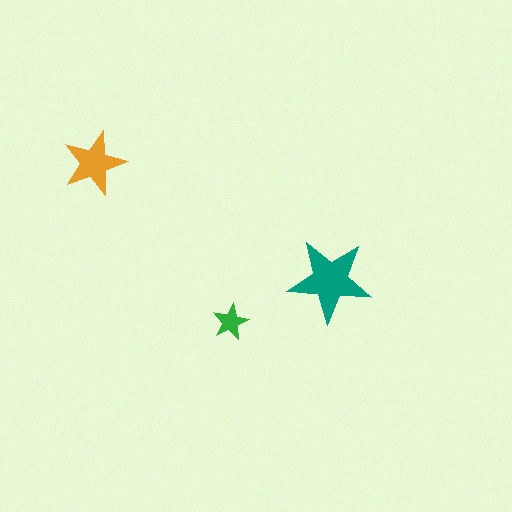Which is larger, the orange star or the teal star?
The teal one.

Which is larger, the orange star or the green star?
The orange one.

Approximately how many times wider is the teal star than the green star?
About 2.5 times wider.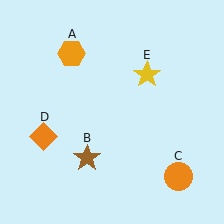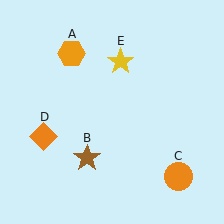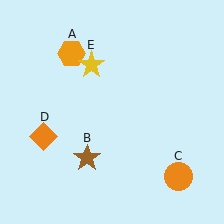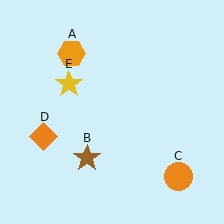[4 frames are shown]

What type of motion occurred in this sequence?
The yellow star (object E) rotated counterclockwise around the center of the scene.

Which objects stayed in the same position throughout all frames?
Orange hexagon (object A) and brown star (object B) and orange circle (object C) and orange diamond (object D) remained stationary.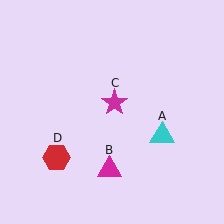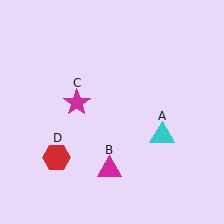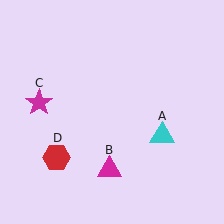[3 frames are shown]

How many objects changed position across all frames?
1 object changed position: magenta star (object C).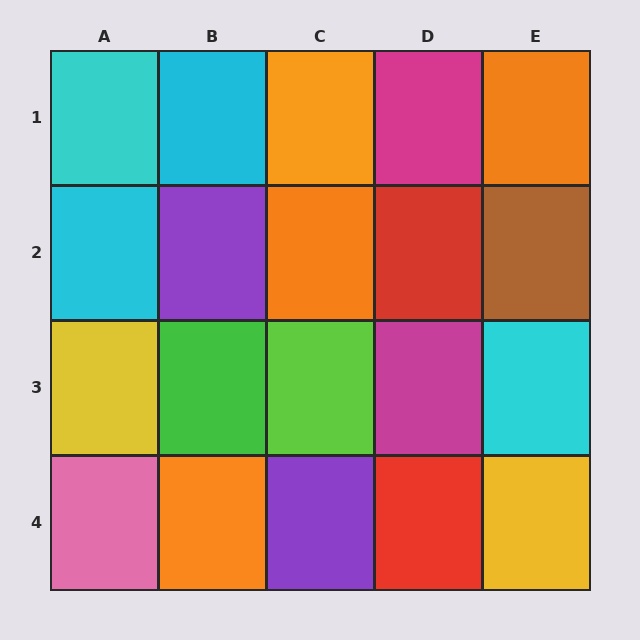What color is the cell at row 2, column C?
Orange.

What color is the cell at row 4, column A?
Pink.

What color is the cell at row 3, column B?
Green.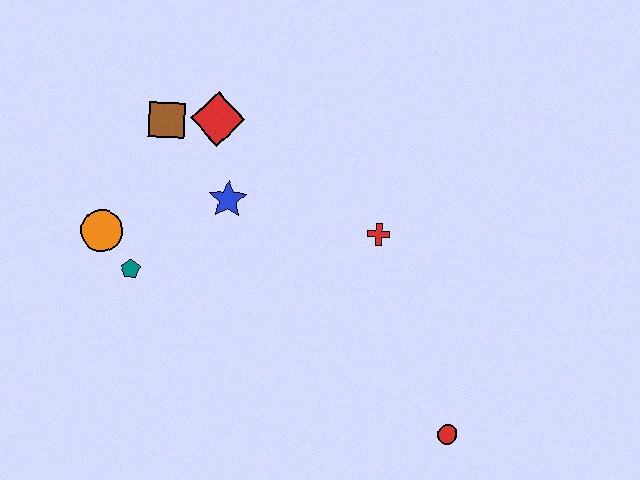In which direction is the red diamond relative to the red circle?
The red diamond is above the red circle.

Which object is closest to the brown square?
The red diamond is closest to the brown square.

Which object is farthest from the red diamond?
The red circle is farthest from the red diamond.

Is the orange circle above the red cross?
No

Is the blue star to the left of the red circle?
Yes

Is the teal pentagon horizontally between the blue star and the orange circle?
Yes